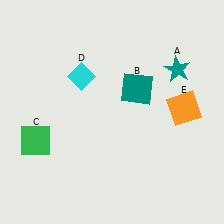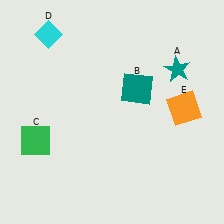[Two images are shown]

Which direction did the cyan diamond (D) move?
The cyan diamond (D) moved up.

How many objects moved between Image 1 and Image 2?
1 object moved between the two images.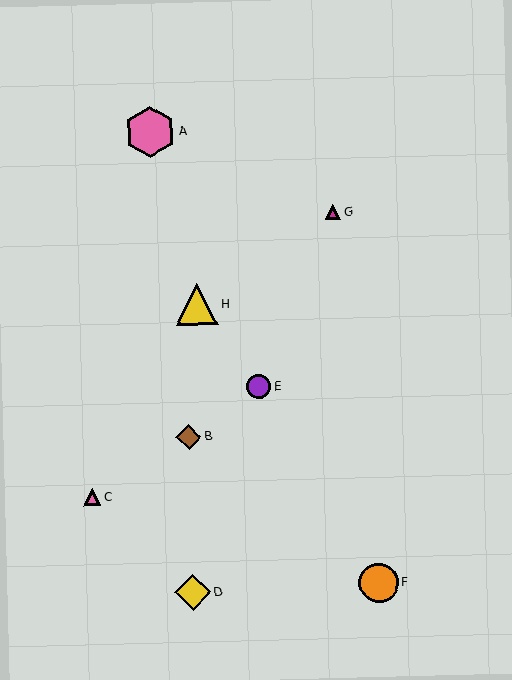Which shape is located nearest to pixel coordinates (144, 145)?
The pink hexagon (labeled A) at (150, 132) is nearest to that location.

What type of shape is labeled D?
Shape D is a yellow diamond.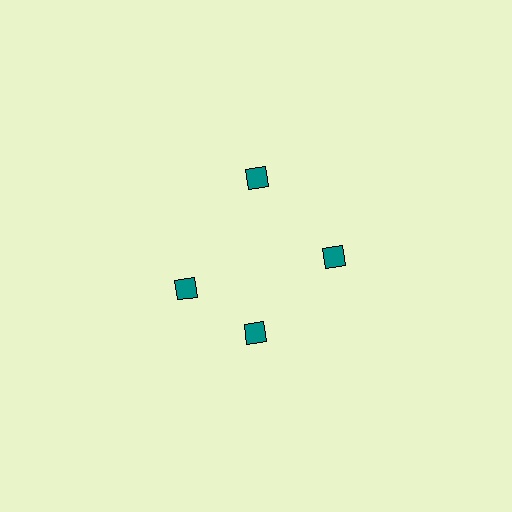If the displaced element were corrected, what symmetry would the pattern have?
It would have 4-fold rotational symmetry — the pattern would map onto itself every 90 degrees.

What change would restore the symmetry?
The symmetry would be restored by rotating it back into even spacing with its neighbors so that all 4 diamonds sit at equal angles and equal distance from the center.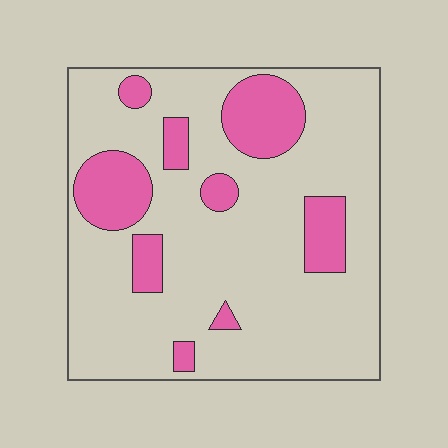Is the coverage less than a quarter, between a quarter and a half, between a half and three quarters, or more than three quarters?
Less than a quarter.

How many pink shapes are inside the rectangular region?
9.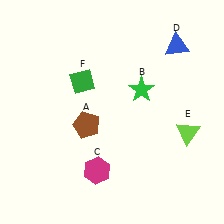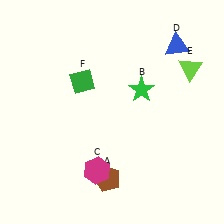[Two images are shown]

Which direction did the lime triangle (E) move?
The lime triangle (E) moved up.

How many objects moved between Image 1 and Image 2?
2 objects moved between the two images.